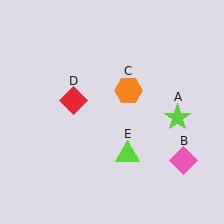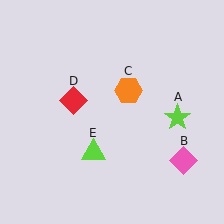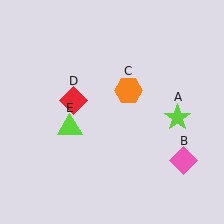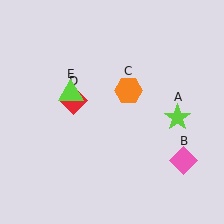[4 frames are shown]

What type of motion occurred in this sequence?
The lime triangle (object E) rotated clockwise around the center of the scene.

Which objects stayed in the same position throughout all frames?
Lime star (object A) and pink diamond (object B) and orange hexagon (object C) and red diamond (object D) remained stationary.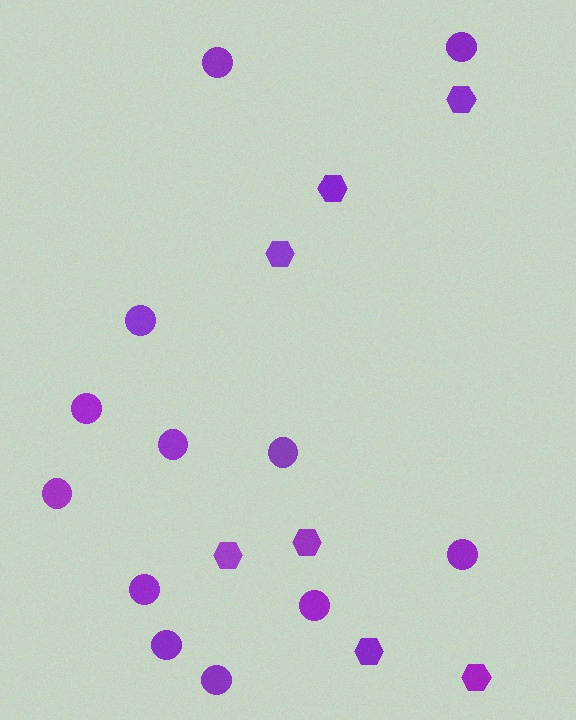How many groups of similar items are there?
There are 2 groups: one group of hexagons (7) and one group of circles (12).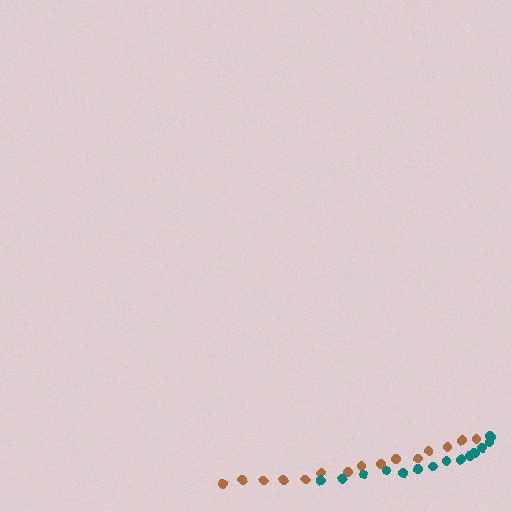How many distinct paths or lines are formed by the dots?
There are 2 distinct paths.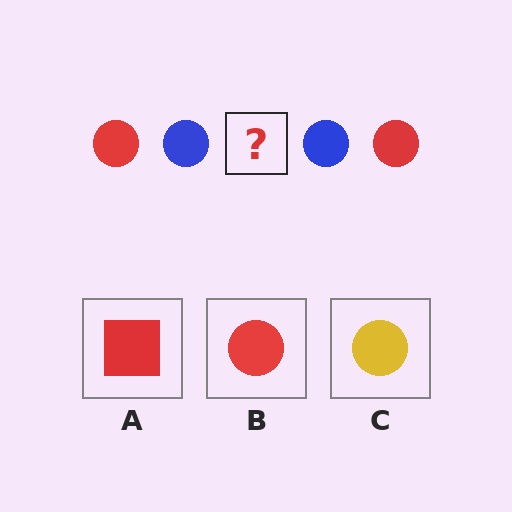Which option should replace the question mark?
Option B.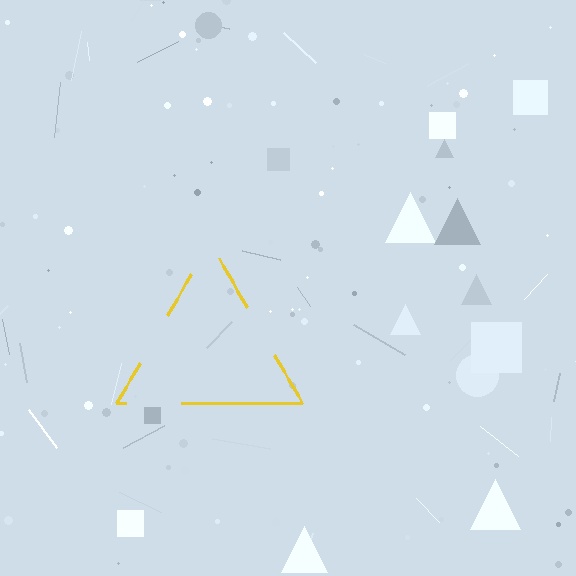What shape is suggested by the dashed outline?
The dashed outline suggests a triangle.